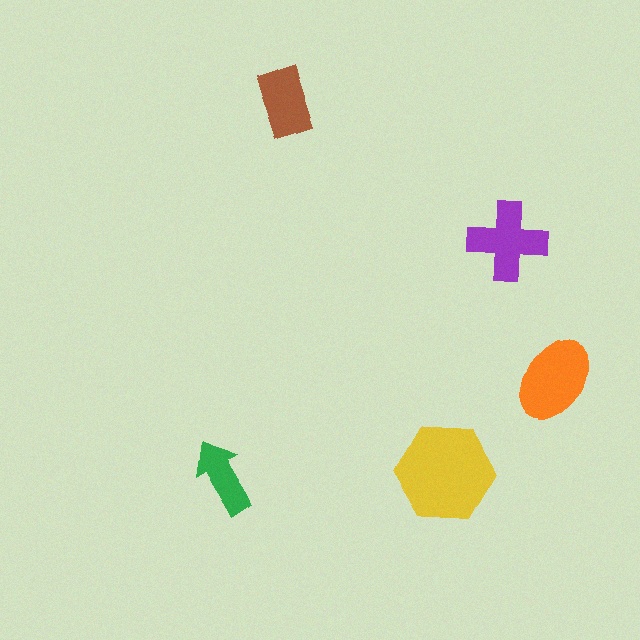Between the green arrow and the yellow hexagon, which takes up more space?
The yellow hexagon.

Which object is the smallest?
The green arrow.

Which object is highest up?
The brown rectangle is topmost.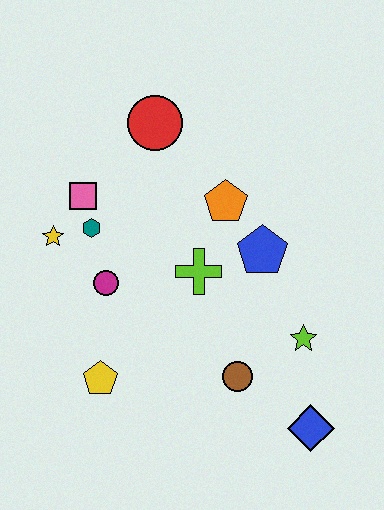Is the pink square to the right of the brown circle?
No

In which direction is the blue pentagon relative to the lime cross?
The blue pentagon is to the right of the lime cross.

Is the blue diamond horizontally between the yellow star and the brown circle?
No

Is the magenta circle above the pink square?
No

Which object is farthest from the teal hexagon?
The blue diamond is farthest from the teal hexagon.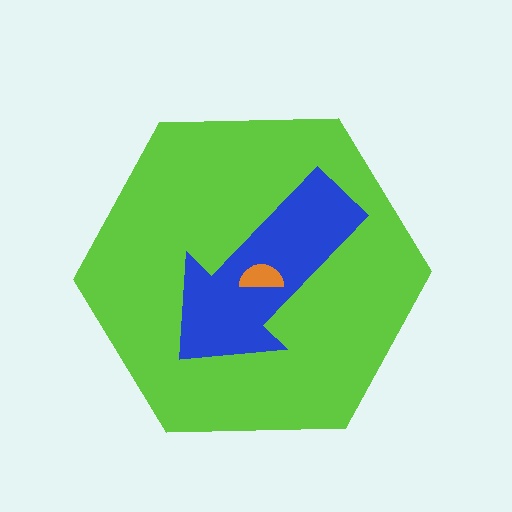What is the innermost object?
The orange semicircle.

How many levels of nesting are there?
3.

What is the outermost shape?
The lime hexagon.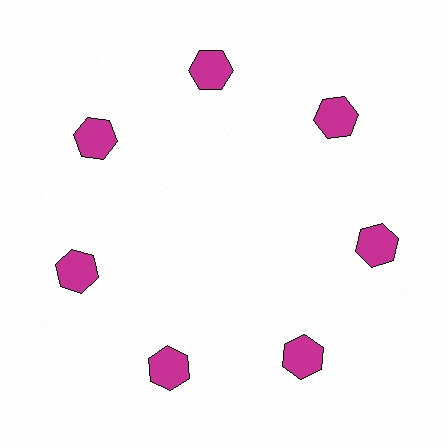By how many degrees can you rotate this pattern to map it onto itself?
The pattern maps onto itself every 51 degrees of rotation.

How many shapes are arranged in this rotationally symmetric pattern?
There are 7 shapes, arranged in 7 groups of 1.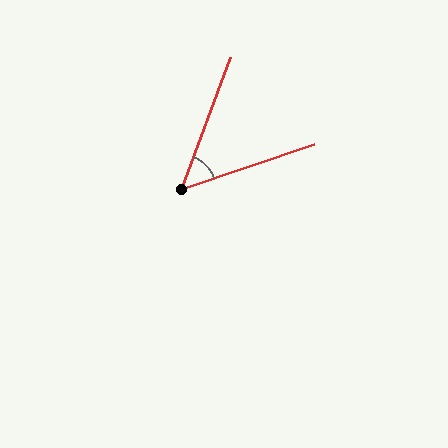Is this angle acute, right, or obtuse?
It is acute.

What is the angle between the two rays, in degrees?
Approximately 51 degrees.